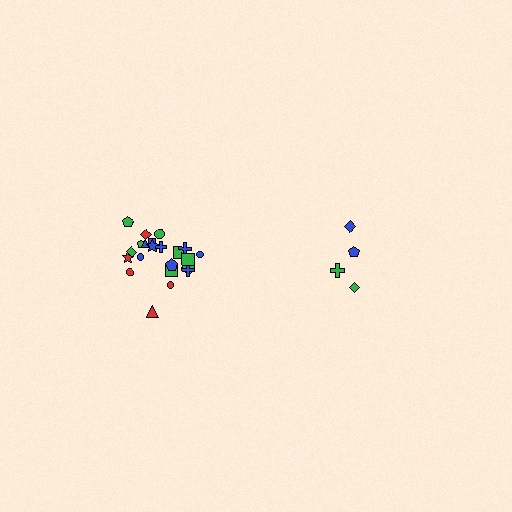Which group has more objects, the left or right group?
The left group.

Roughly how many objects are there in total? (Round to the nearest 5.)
Roughly 25 objects in total.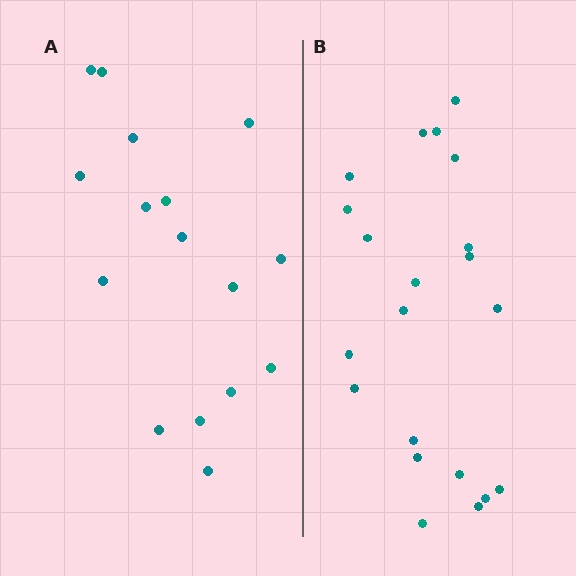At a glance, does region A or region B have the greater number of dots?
Region B (the right region) has more dots.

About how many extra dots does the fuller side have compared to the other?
Region B has about 5 more dots than region A.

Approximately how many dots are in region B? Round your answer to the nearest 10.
About 20 dots. (The exact count is 21, which rounds to 20.)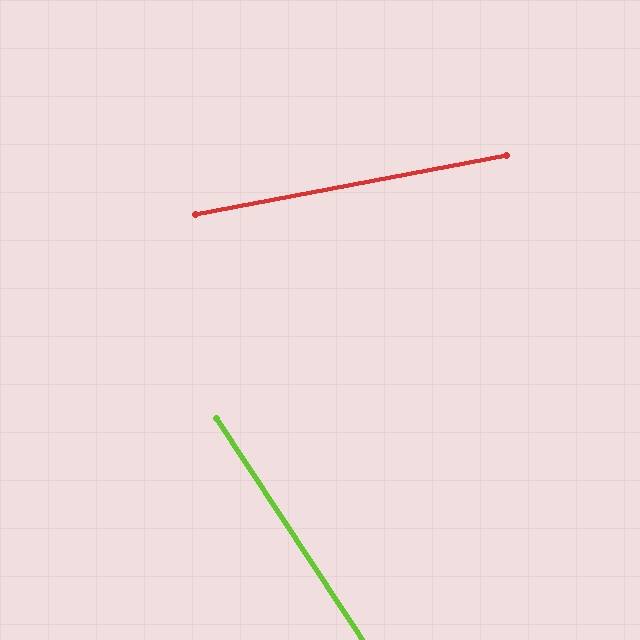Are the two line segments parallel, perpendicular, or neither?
Neither parallel nor perpendicular — they differ by about 67°.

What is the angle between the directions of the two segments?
Approximately 67 degrees.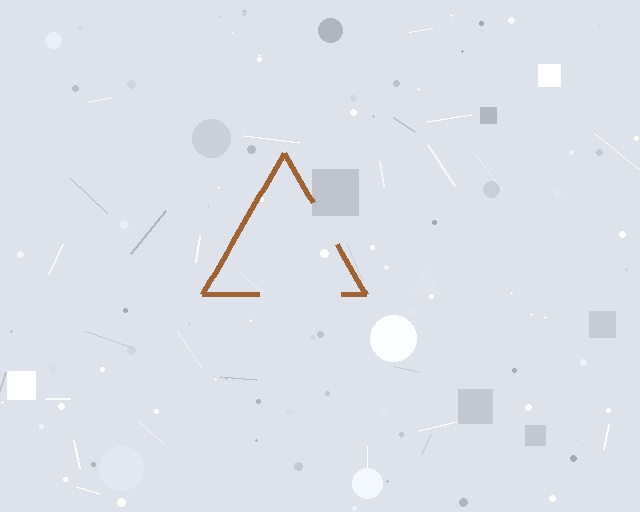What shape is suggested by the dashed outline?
The dashed outline suggests a triangle.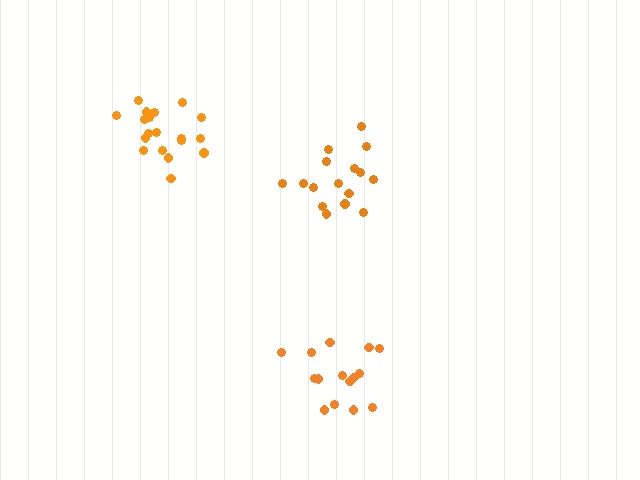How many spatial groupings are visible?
There are 3 spatial groupings.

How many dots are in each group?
Group 1: 16 dots, Group 2: 15 dots, Group 3: 19 dots (50 total).